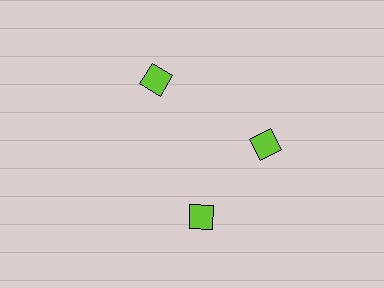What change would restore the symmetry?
The symmetry would be restored by rotating it back into even spacing with its neighbors so that all 3 diamonds sit at equal angles and equal distance from the center.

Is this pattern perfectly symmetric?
No. The 3 lime diamonds are arranged in a ring, but one element near the 7 o'clock position is rotated out of alignment along the ring, breaking the 3-fold rotational symmetry.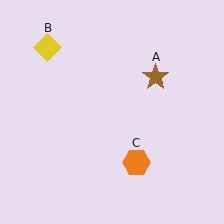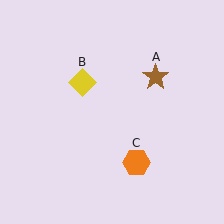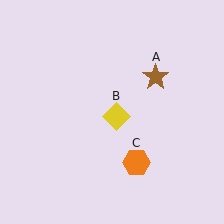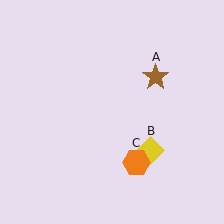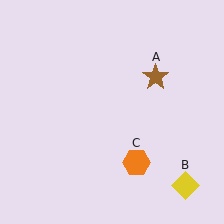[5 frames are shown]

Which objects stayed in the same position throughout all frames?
Brown star (object A) and orange hexagon (object C) remained stationary.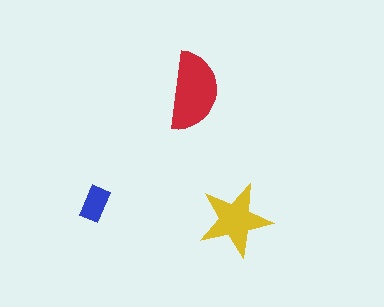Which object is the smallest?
The blue rectangle.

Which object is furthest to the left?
The blue rectangle is leftmost.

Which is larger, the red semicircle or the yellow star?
The red semicircle.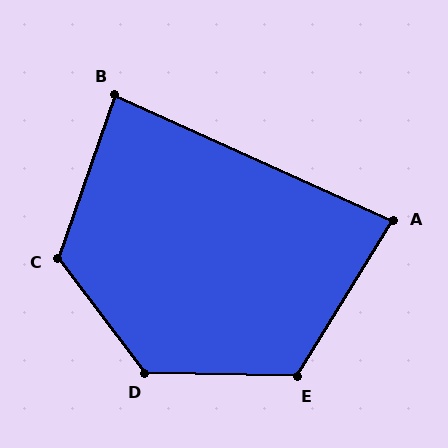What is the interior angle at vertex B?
Approximately 85 degrees (acute).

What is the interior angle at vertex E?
Approximately 120 degrees (obtuse).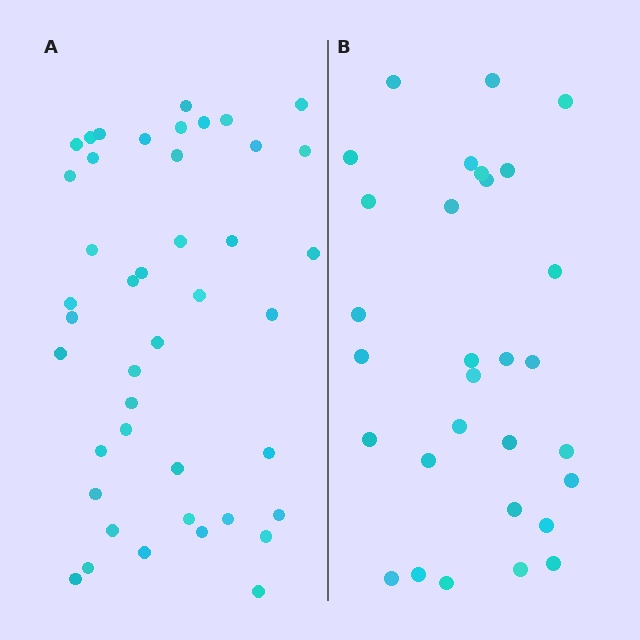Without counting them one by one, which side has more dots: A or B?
Region A (the left region) has more dots.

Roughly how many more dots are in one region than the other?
Region A has approximately 15 more dots than region B.